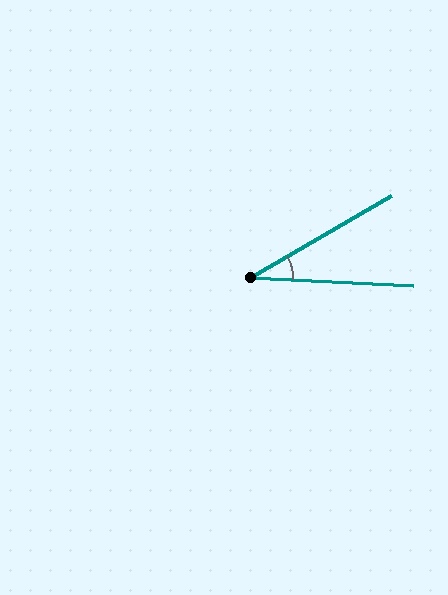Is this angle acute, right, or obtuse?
It is acute.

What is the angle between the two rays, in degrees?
Approximately 33 degrees.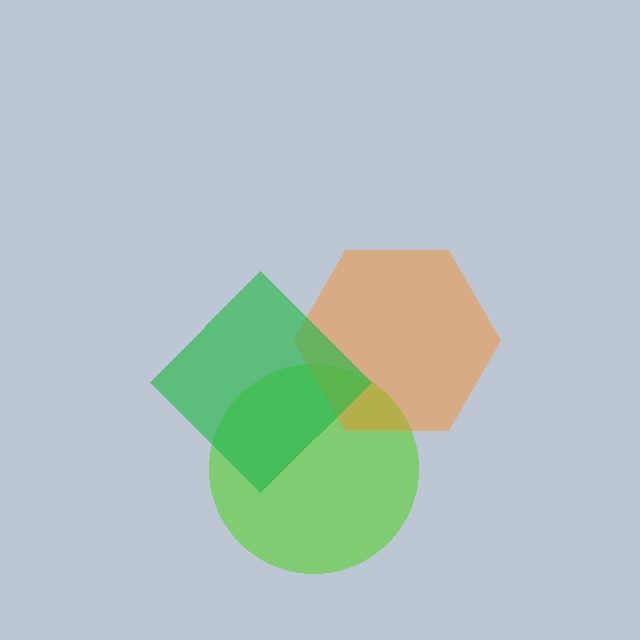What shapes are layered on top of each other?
The layered shapes are: a lime circle, an orange hexagon, a green diamond.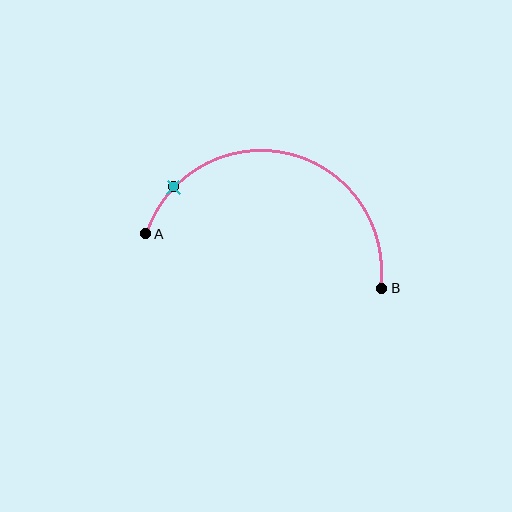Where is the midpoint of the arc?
The arc midpoint is the point on the curve farthest from the straight line joining A and B. It sits above that line.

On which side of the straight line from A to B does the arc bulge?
The arc bulges above the straight line connecting A and B.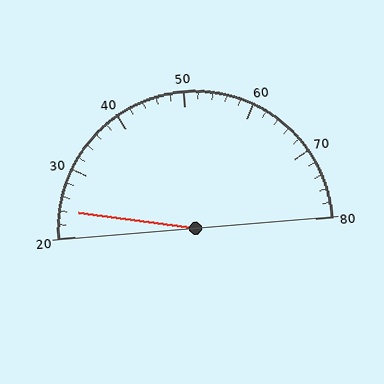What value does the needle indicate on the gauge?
The needle indicates approximately 24.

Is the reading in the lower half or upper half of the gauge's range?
The reading is in the lower half of the range (20 to 80).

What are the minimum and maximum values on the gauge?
The gauge ranges from 20 to 80.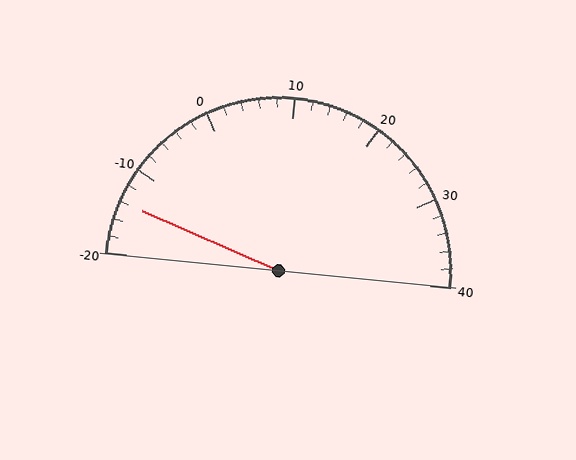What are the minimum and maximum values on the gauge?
The gauge ranges from -20 to 40.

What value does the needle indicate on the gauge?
The needle indicates approximately -14.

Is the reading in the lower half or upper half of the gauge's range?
The reading is in the lower half of the range (-20 to 40).